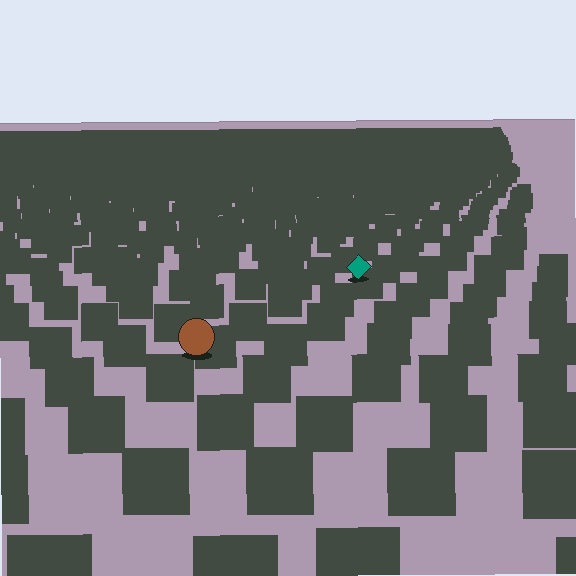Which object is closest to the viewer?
The brown circle is closest. The texture marks near it are larger and more spread out.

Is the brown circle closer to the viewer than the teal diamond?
Yes. The brown circle is closer — you can tell from the texture gradient: the ground texture is coarser near it.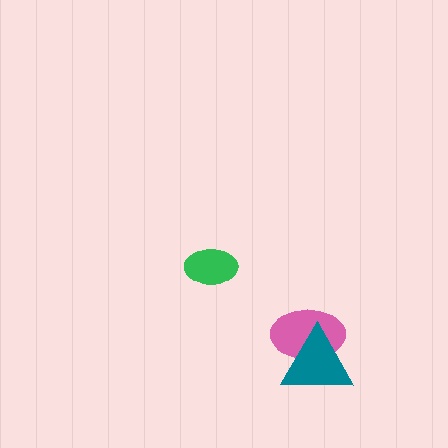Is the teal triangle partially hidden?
No, no other shape covers it.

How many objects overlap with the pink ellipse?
1 object overlaps with the pink ellipse.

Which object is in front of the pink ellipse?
The teal triangle is in front of the pink ellipse.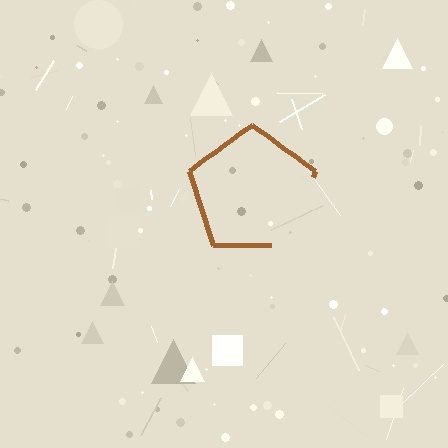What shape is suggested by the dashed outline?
The dashed outline suggests a pentagon.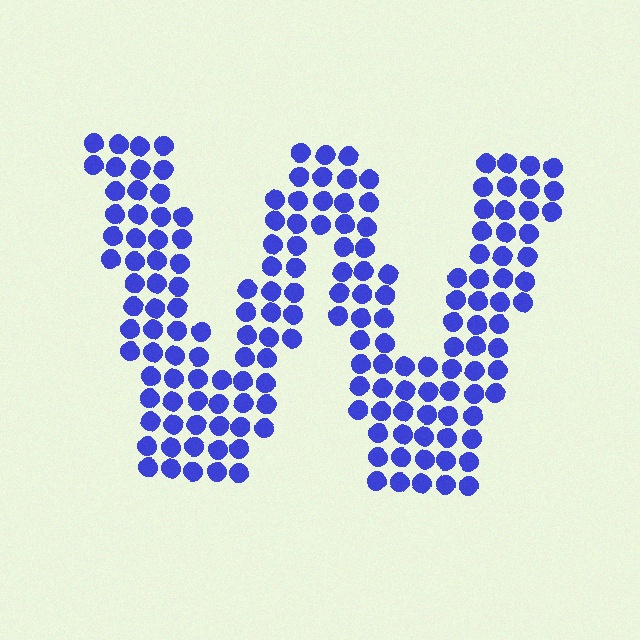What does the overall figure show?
The overall figure shows the letter W.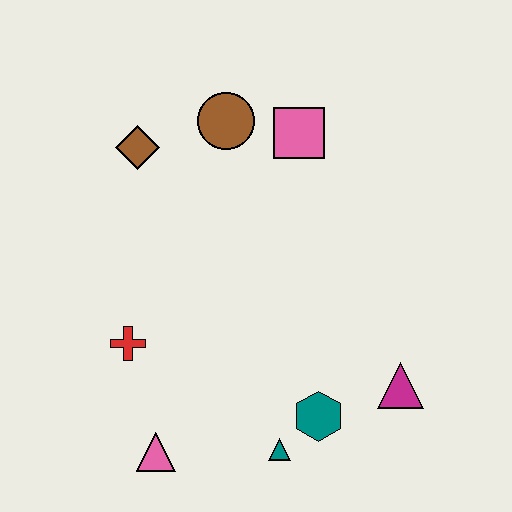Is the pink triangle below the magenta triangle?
Yes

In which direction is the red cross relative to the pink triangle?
The red cross is above the pink triangle.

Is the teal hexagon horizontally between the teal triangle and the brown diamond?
No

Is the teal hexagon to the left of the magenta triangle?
Yes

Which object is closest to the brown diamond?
The brown circle is closest to the brown diamond.